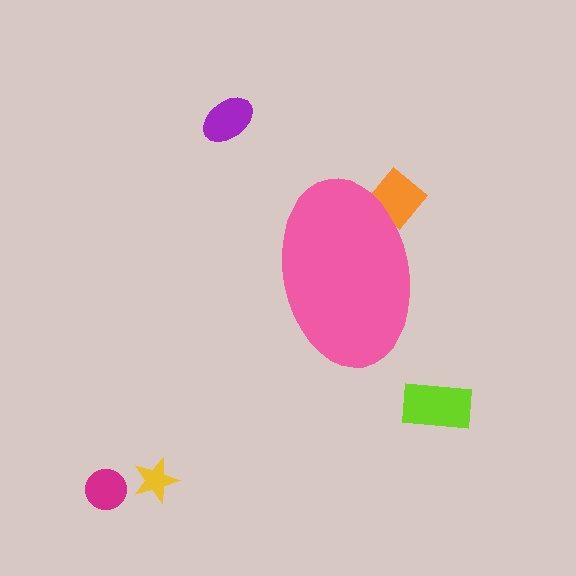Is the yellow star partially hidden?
No, the yellow star is fully visible.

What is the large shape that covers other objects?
A pink ellipse.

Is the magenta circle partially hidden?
No, the magenta circle is fully visible.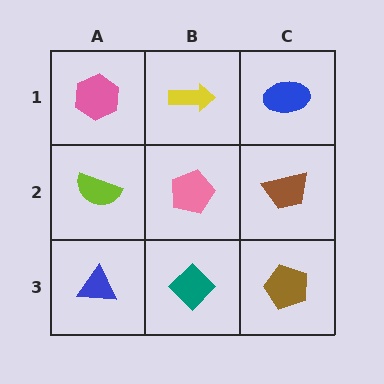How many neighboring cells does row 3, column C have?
2.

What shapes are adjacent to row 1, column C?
A brown trapezoid (row 2, column C), a yellow arrow (row 1, column B).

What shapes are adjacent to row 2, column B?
A yellow arrow (row 1, column B), a teal diamond (row 3, column B), a lime semicircle (row 2, column A), a brown trapezoid (row 2, column C).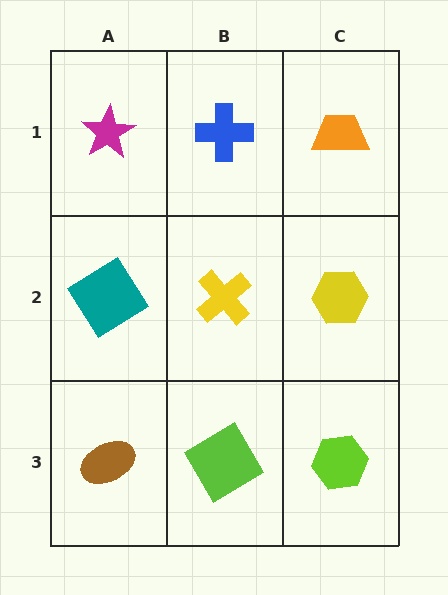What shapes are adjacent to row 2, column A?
A magenta star (row 1, column A), a brown ellipse (row 3, column A), a yellow cross (row 2, column B).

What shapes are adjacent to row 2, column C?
An orange trapezoid (row 1, column C), a lime hexagon (row 3, column C), a yellow cross (row 2, column B).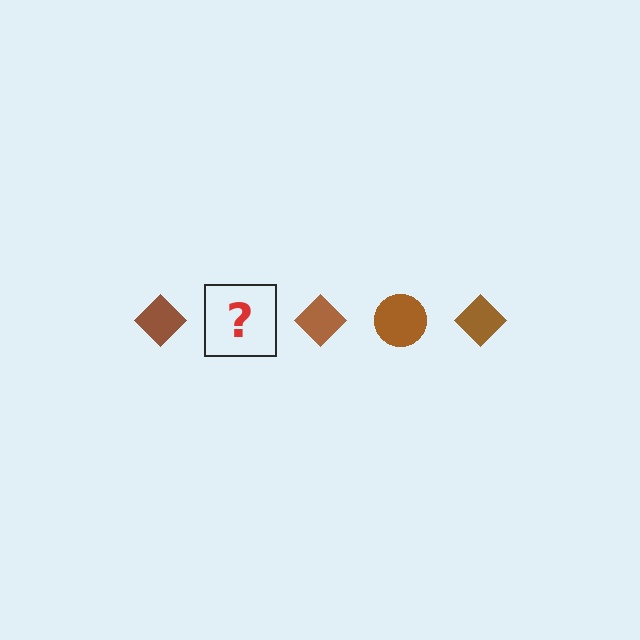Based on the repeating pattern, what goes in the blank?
The blank should be a brown circle.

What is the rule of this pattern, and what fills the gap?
The rule is that the pattern cycles through diamond, circle shapes in brown. The gap should be filled with a brown circle.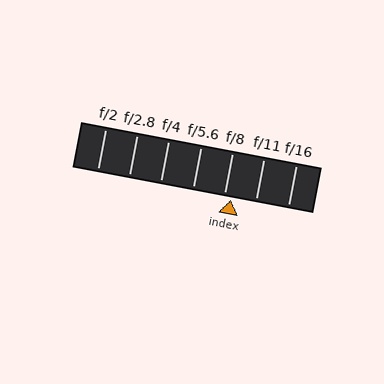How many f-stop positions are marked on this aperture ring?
There are 7 f-stop positions marked.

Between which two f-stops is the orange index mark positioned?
The index mark is between f/8 and f/11.